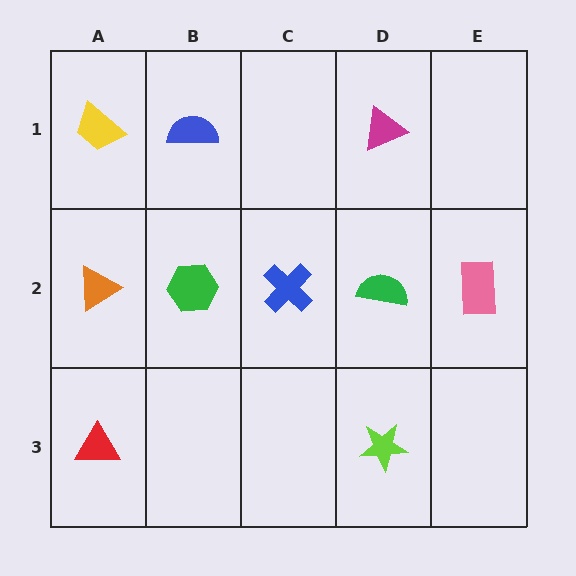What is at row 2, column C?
A blue cross.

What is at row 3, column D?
A lime star.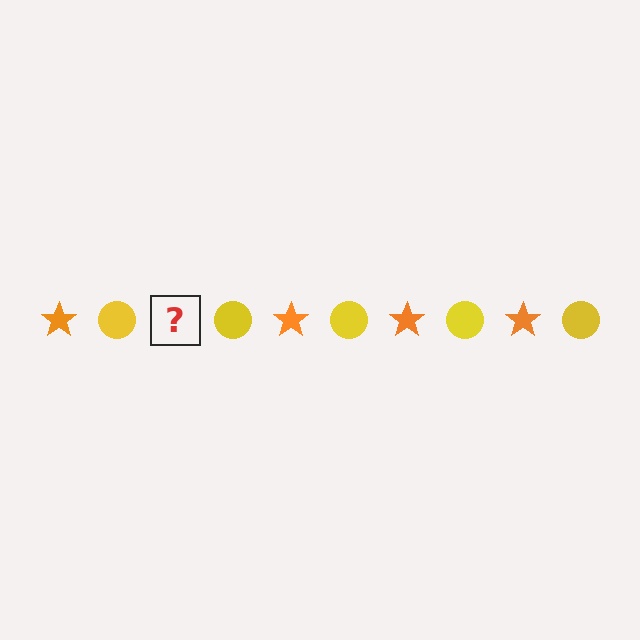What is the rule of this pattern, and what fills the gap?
The rule is that the pattern alternates between orange star and yellow circle. The gap should be filled with an orange star.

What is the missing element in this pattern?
The missing element is an orange star.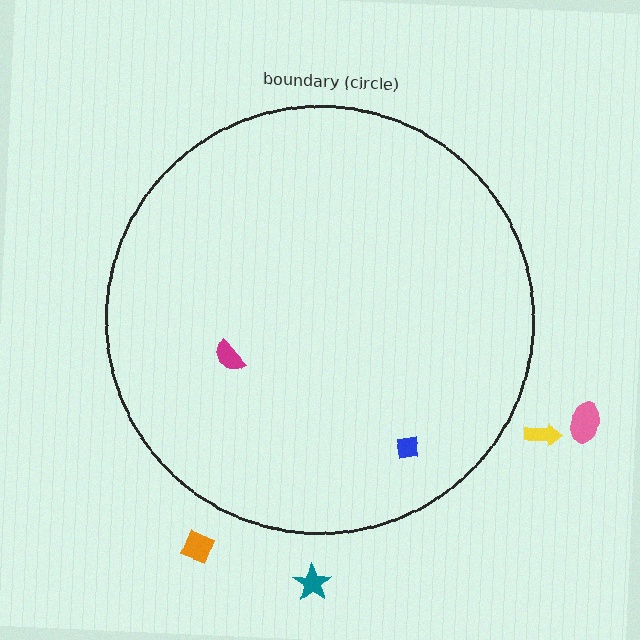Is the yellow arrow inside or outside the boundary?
Outside.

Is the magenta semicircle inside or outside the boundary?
Inside.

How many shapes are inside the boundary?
2 inside, 4 outside.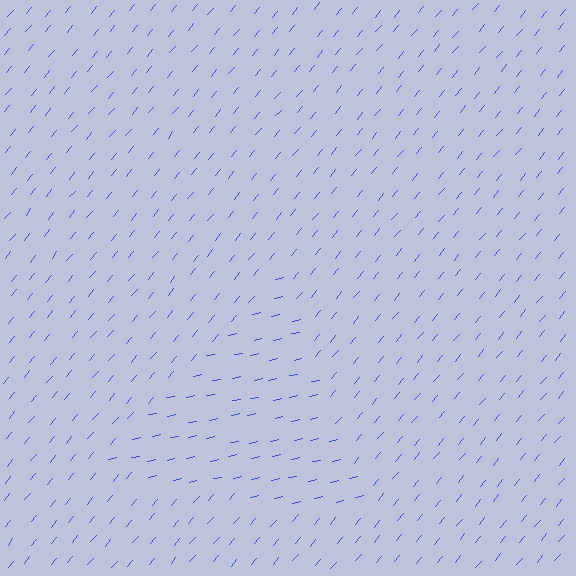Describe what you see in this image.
The image is filled with small blue line segments. A triangle region in the image has lines oriented differently from the surrounding lines, creating a visible texture boundary.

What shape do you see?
I see a triangle.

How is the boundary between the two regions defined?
The boundary is defined purely by a change in line orientation (approximately 38 degrees difference). All lines are the same color and thickness.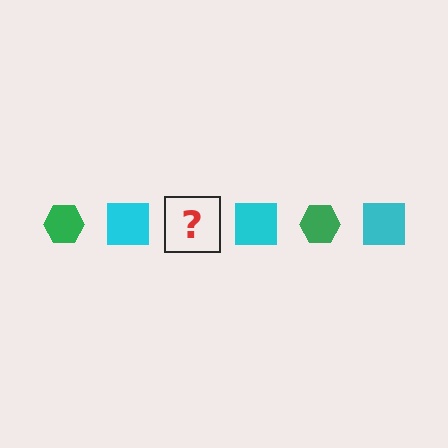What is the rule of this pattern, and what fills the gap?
The rule is that the pattern alternates between green hexagon and cyan square. The gap should be filled with a green hexagon.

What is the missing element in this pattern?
The missing element is a green hexagon.